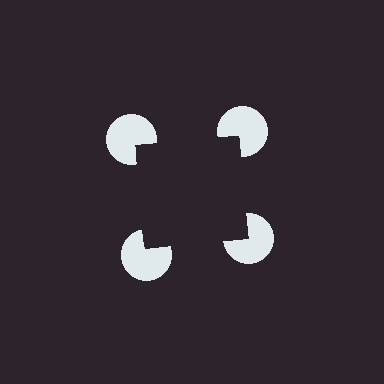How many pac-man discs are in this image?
There are 4 — one at each vertex of the illusory square.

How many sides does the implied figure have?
4 sides.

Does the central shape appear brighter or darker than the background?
It typically appears slightly darker than the background, even though no actual brightness change is drawn.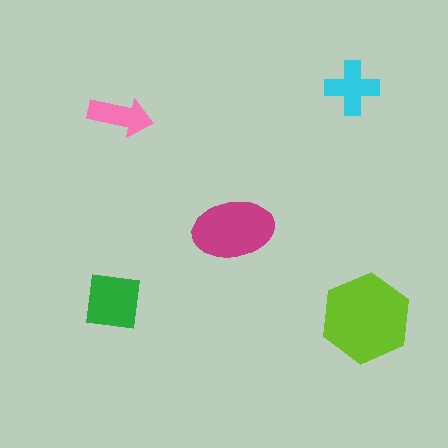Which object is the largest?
The lime hexagon.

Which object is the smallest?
The pink arrow.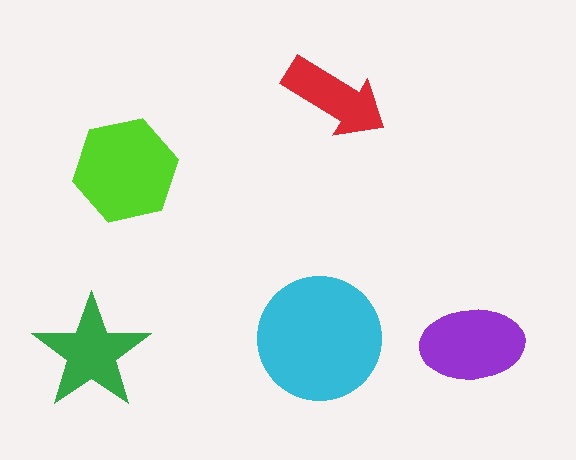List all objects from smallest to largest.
The red arrow, the green star, the purple ellipse, the lime hexagon, the cyan circle.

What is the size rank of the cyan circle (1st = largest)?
1st.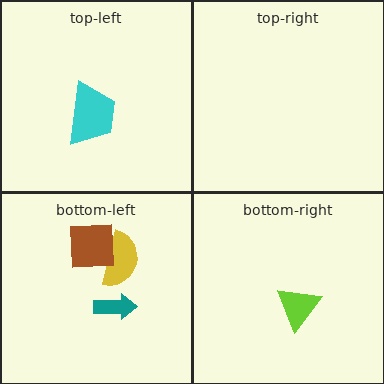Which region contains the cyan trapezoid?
The top-left region.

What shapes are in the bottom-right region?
The lime triangle.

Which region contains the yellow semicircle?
The bottom-left region.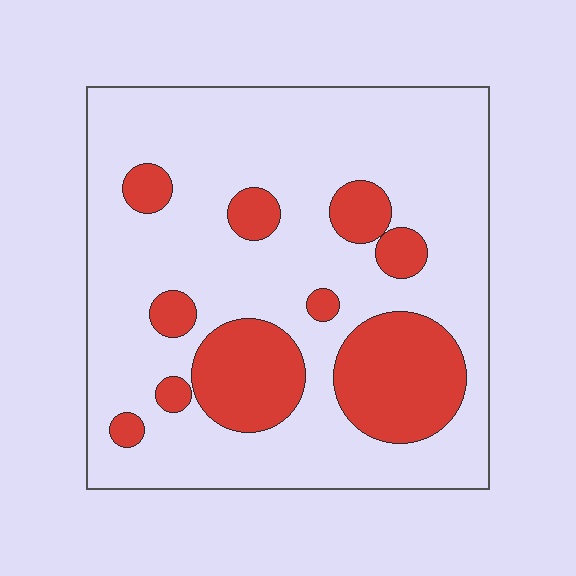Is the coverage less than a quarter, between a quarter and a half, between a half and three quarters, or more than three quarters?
Less than a quarter.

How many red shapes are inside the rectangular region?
10.